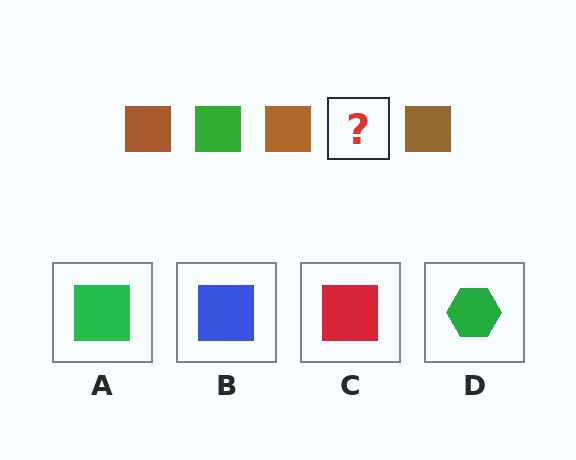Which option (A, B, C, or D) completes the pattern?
A.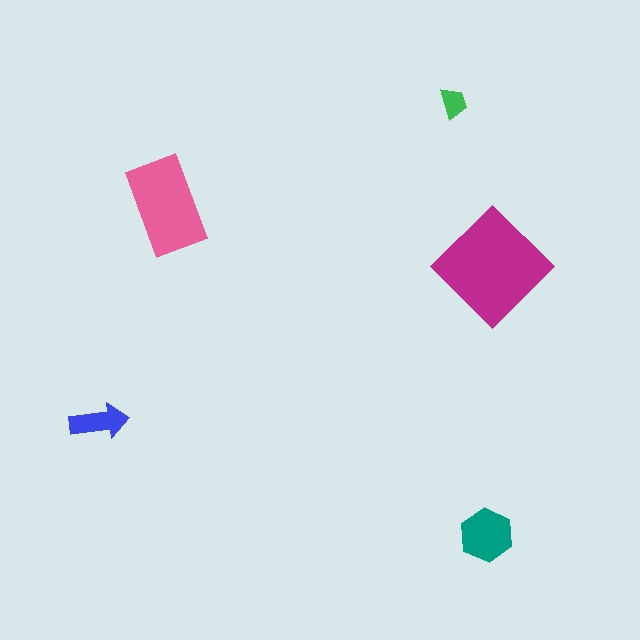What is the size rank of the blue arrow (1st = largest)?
4th.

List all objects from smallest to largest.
The green trapezoid, the blue arrow, the teal hexagon, the pink rectangle, the magenta diamond.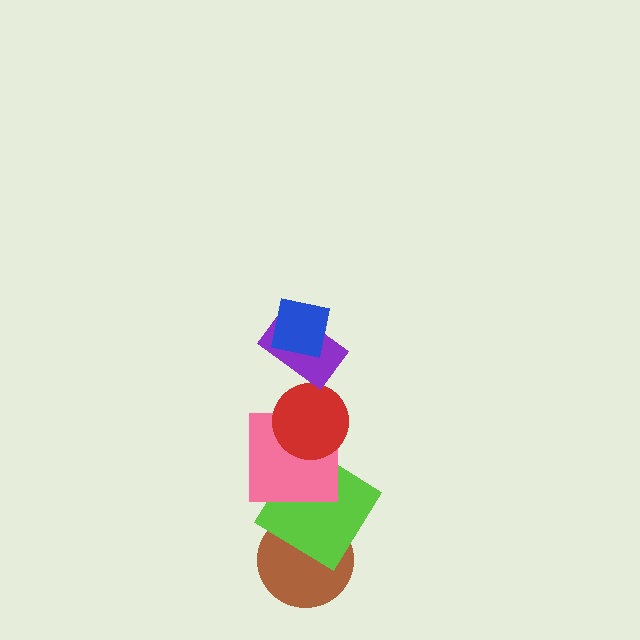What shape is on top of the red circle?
The purple rectangle is on top of the red circle.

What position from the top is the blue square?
The blue square is 1st from the top.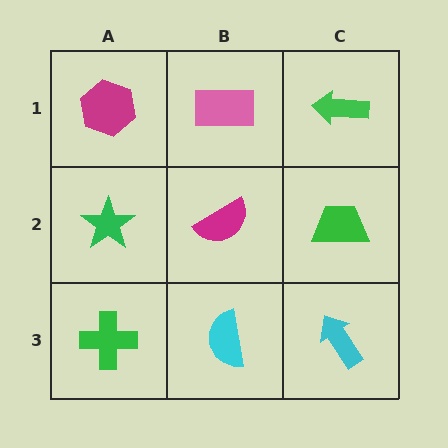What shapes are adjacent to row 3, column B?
A magenta semicircle (row 2, column B), a green cross (row 3, column A), a cyan arrow (row 3, column C).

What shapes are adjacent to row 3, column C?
A green trapezoid (row 2, column C), a cyan semicircle (row 3, column B).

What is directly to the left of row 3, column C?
A cyan semicircle.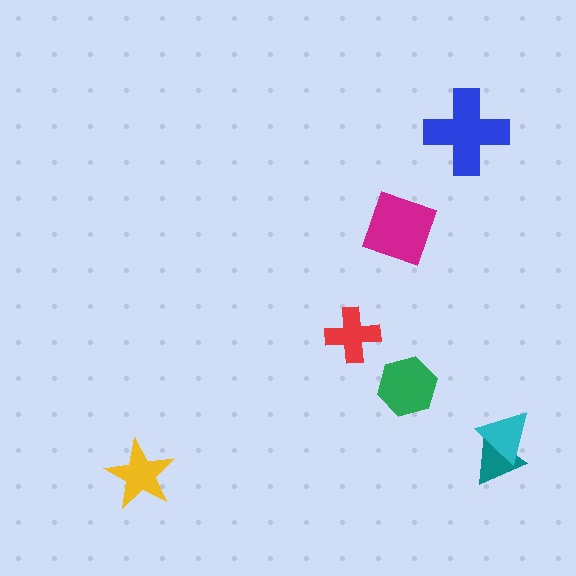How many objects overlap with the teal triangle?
1 object overlaps with the teal triangle.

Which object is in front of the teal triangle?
The cyan triangle is in front of the teal triangle.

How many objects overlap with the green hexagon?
0 objects overlap with the green hexagon.